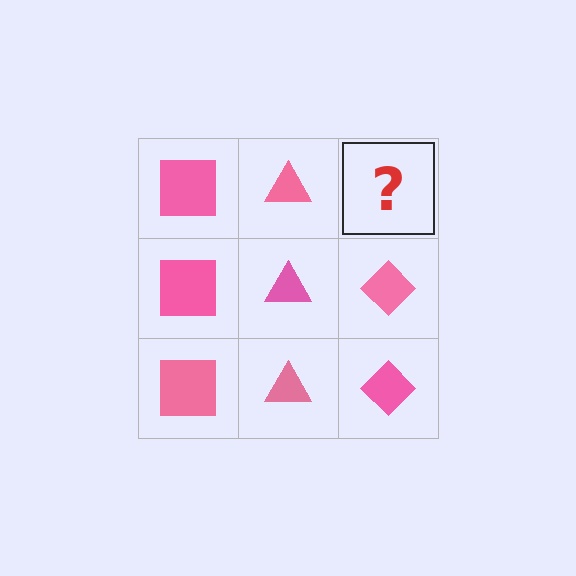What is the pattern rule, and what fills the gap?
The rule is that each column has a consistent shape. The gap should be filled with a pink diamond.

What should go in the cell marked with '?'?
The missing cell should contain a pink diamond.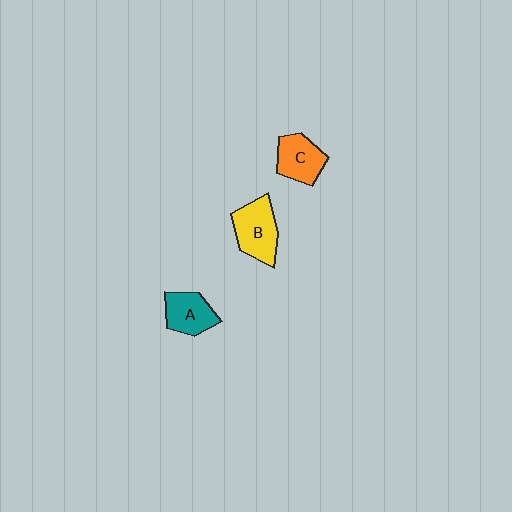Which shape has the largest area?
Shape B (yellow).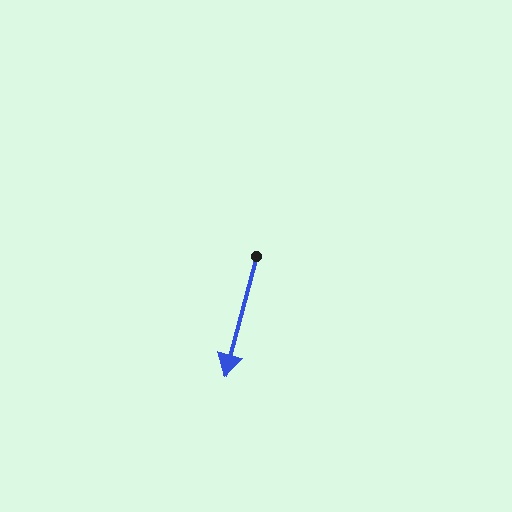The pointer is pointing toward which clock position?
Roughly 6 o'clock.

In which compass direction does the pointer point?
South.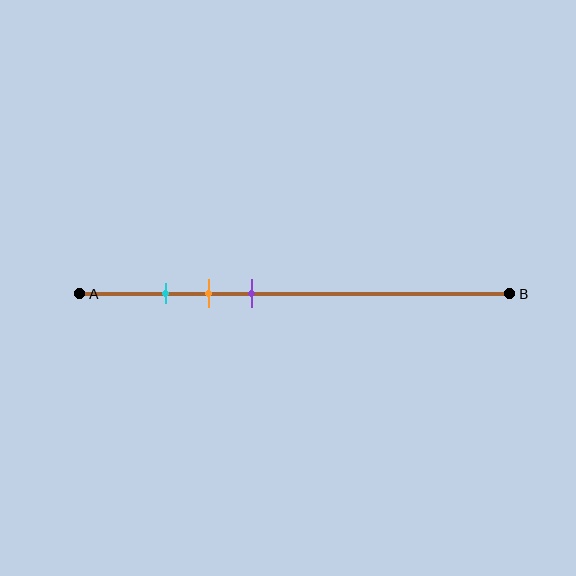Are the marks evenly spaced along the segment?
Yes, the marks are approximately evenly spaced.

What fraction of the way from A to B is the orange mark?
The orange mark is approximately 30% (0.3) of the way from A to B.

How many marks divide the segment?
There are 3 marks dividing the segment.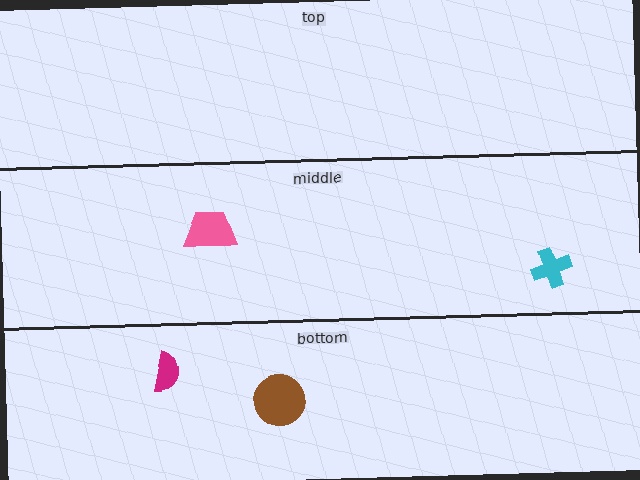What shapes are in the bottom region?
The brown circle, the magenta semicircle.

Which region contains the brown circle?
The bottom region.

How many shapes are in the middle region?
2.